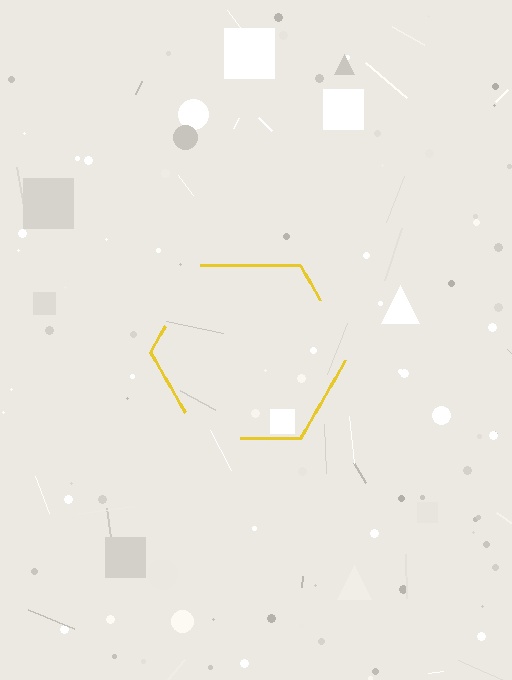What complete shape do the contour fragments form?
The contour fragments form a hexagon.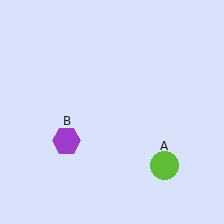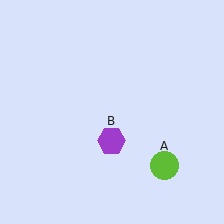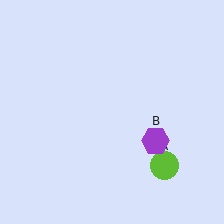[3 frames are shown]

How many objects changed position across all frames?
1 object changed position: purple hexagon (object B).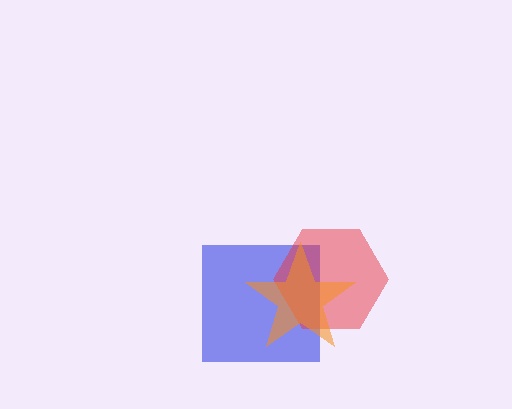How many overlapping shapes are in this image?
There are 3 overlapping shapes in the image.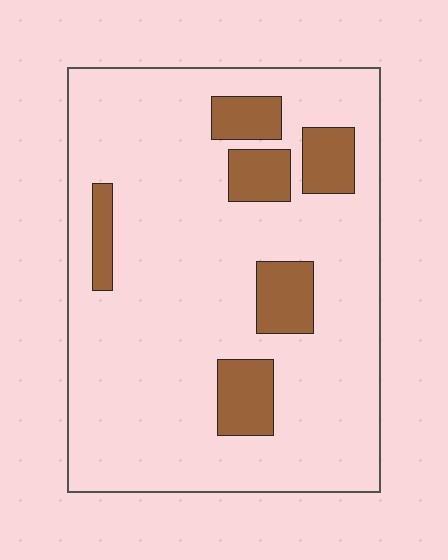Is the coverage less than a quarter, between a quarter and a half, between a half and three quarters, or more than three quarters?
Less than a quarter.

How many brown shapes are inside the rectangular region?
6.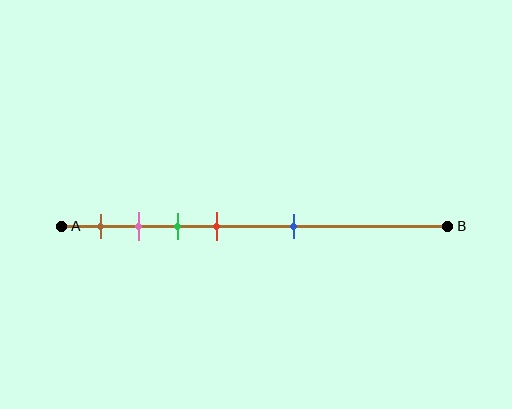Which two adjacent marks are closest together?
The pink and green marks are the closest adjacent pair.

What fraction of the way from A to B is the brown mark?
The brown mark is approximately 10% (0.1) of the way from A to B.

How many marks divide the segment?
There are 5 marks dividing the segment.